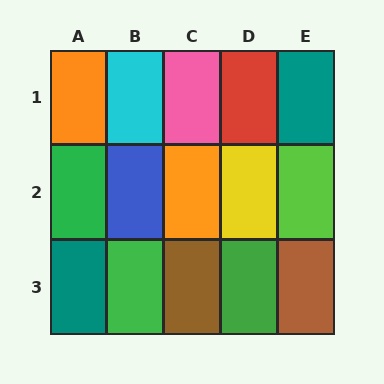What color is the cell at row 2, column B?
Blue.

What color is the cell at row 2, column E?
Lime.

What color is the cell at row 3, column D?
Green.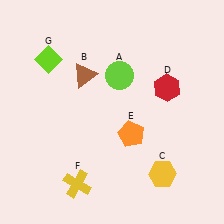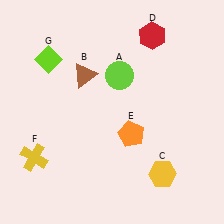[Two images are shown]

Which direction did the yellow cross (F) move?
The yellow cross (F) moved left.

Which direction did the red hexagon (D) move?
The red hexagon (D) moved up.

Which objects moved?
The objects that moved are: the red hexagon (D), the yellow cross (F).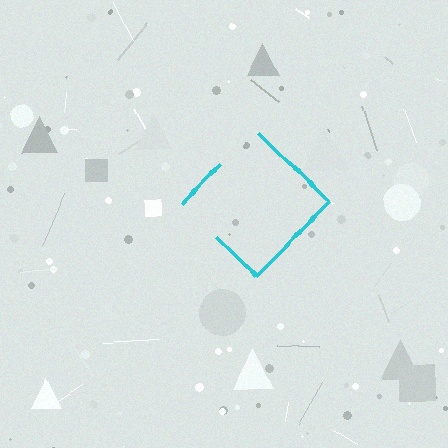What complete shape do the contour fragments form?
The contour fragments form a diamond.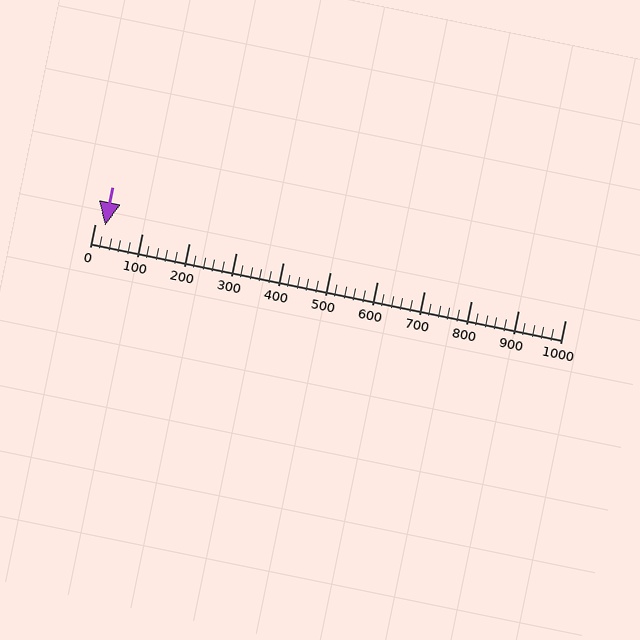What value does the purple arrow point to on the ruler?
The purple arrow points to approximately 23.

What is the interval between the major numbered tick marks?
The major tick marks are spaced 100 units apart.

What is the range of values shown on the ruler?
The ruler shows values from 0 to 1000.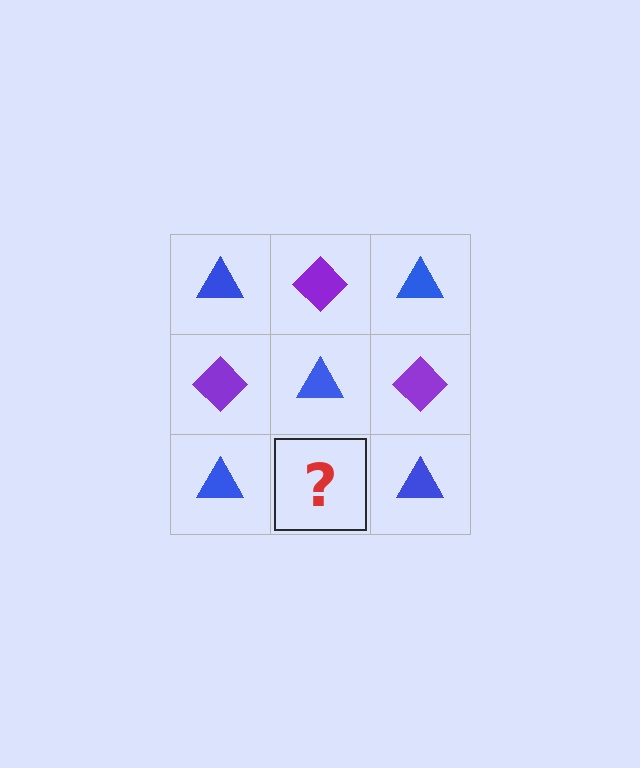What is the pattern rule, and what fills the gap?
The rule is that it alternates blue triangle and purple diamond in a checkerboard pattern. The gap should be filled with a purple diamond.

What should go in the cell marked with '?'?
The missing cell should contain a purple diamond.